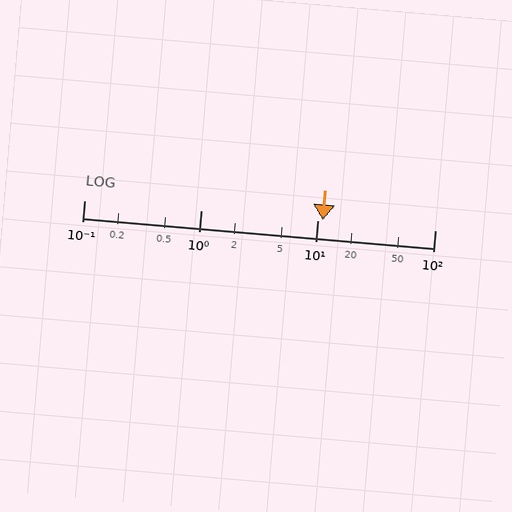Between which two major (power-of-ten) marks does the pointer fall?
The pointer is between 10 and 100.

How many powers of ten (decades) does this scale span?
The scale spans 3 decades, from 0.1 to 100.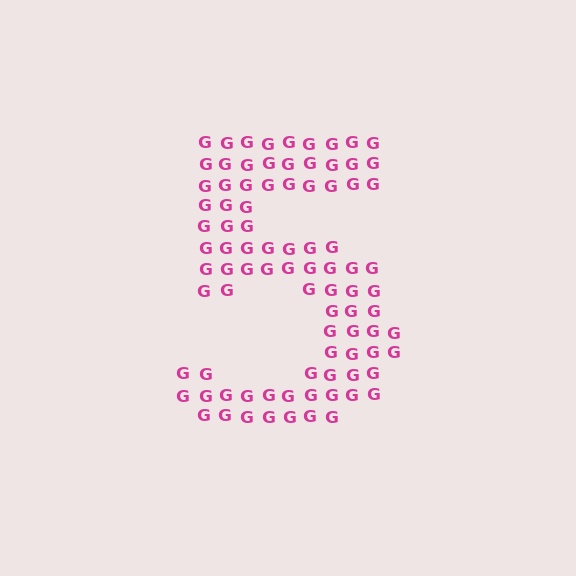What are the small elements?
The small elements are letter G's.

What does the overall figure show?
The overall figure shows the digit 5.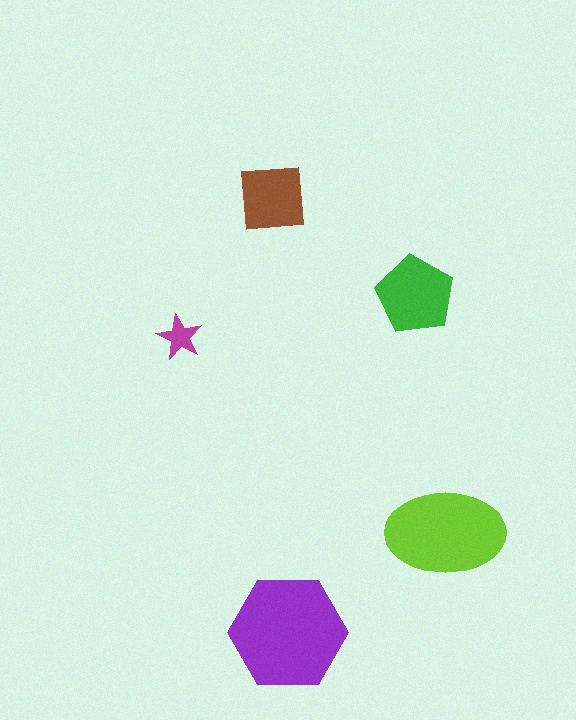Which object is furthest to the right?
The lime ellipse is rightmost.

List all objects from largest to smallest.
The purple hexagon, the lime ellipse, the green pentagon, the brown square, the magenta star.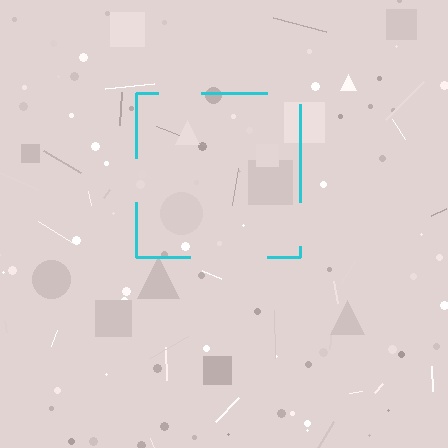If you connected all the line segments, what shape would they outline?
They would outline a square.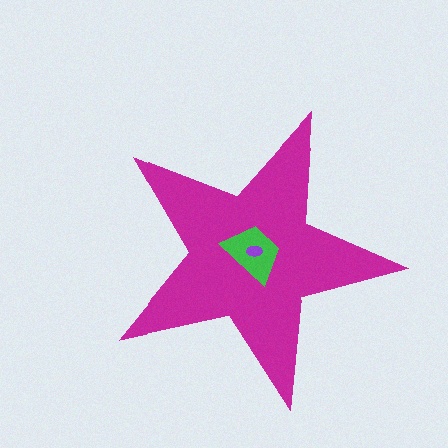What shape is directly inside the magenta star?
The green trapezoid.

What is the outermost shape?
The magenta star.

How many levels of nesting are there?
3.